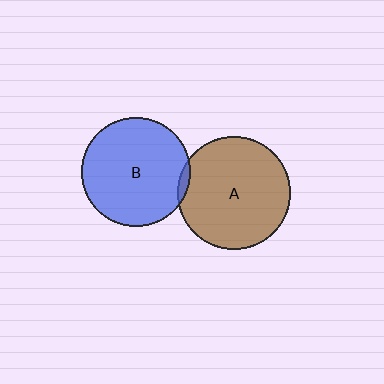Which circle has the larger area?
Circle A (brown).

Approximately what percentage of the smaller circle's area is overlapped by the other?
Approximately 5%.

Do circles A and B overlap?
Yes.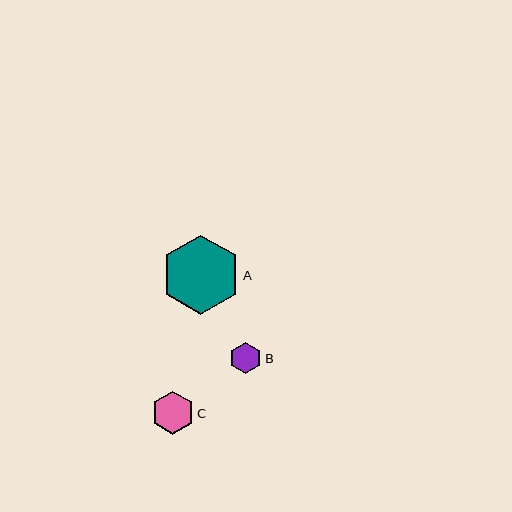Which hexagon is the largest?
Hexagon A is the largest with a size of approximately 79 pixels.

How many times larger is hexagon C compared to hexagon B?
Hexagon C is approximately 1.4 times the size of hexagon B.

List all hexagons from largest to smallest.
From largest to smallest: A, C, B.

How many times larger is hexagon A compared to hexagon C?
Hexagon A is approximately 1.8 times the size of hexagon C.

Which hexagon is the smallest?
Hexagon B is the smallest with a size of approximately 32 pixels.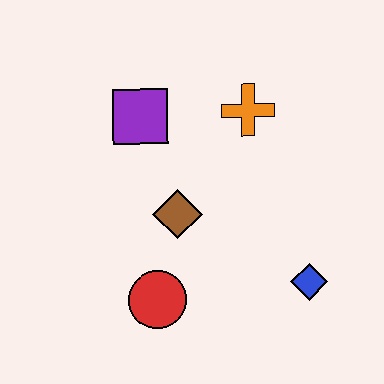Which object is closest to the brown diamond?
The red circle is closest to the brown diamond.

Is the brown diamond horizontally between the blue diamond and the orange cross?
No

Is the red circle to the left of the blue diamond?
Yes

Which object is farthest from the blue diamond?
The purple square is farthest from the blue diamond.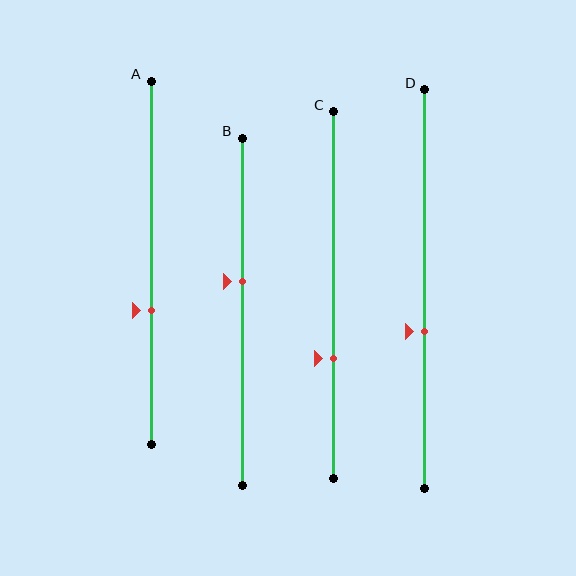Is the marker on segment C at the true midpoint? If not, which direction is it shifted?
No, the marker on segment C is shifted downward by about 17% of the segment length.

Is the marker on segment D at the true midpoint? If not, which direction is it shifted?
No, the marker on segment D is shifted downward by about 11% of the segment length.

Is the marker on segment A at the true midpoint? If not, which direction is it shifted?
No, the marker on segment A is shifted downward by about 13% of the segment length.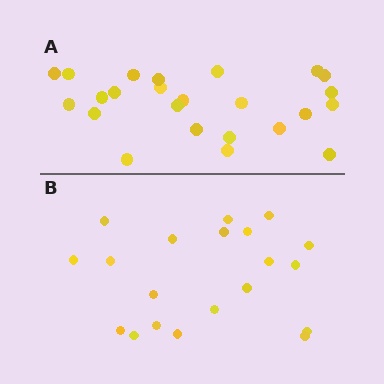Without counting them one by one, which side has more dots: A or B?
Region A (the top region) has more dots.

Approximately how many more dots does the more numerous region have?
Region A has about 4 more dots than region B.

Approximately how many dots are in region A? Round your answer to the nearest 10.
About 20 dots. (The exact count is 24, which rounds to 20.)